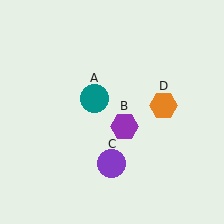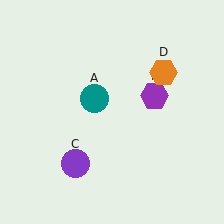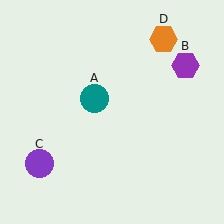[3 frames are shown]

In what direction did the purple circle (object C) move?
The purple circle (object C) moved left.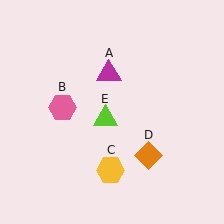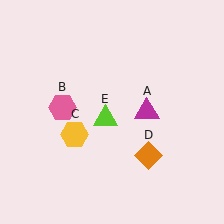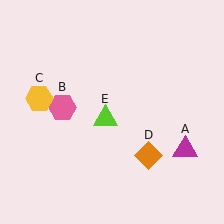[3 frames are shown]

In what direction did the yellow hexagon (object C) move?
The yellow hexagon (object C) moved up and to the left.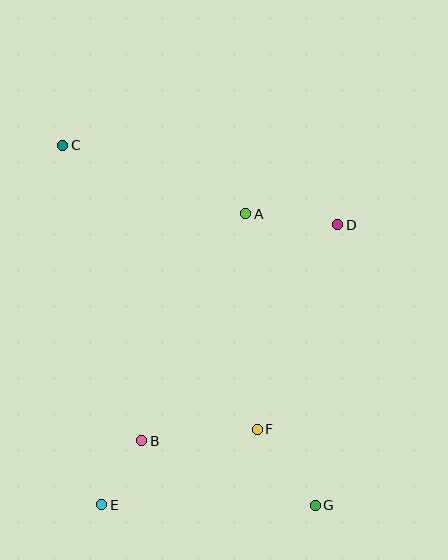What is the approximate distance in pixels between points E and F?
The distance between E and F is approximately 173 pixels.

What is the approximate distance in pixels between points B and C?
The distance between B and C is approximately 306 pixels.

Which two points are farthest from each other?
Points C and G are farthest from each other.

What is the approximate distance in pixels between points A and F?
The distance between A and F is approximately 216 pixels.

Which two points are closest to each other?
Points B and E are closest to each other.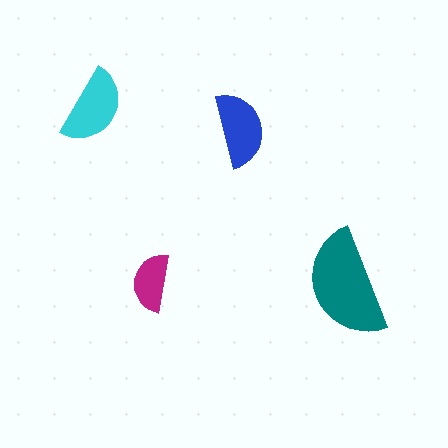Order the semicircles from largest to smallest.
the teal one, the cyan one, the blue one, the magenta one.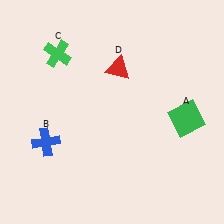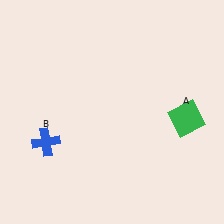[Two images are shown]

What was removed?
The red triangle (D), the green cross (C) were removed in Image 2.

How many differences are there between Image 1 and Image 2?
There are 2 differences between the two images.